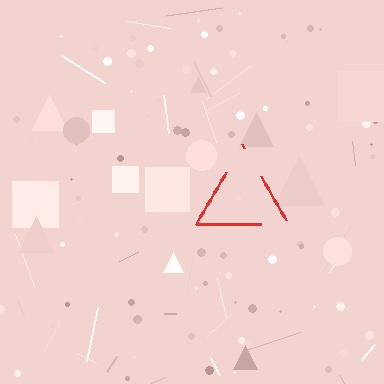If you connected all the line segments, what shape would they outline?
They would outline a triangle.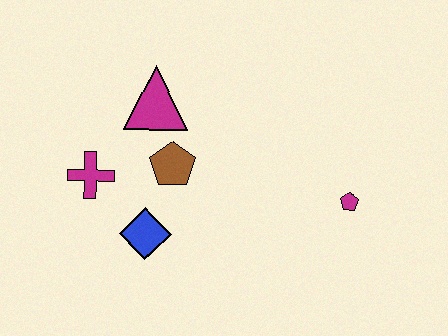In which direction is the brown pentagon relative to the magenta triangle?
The brown pentagon is below the magenta triangle.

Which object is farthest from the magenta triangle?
The magenta pentagon is farthest from the magenta triangle.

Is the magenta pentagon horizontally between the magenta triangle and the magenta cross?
No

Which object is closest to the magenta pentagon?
The brown pentagon is closest to the magenta pentagon.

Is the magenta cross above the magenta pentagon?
Yes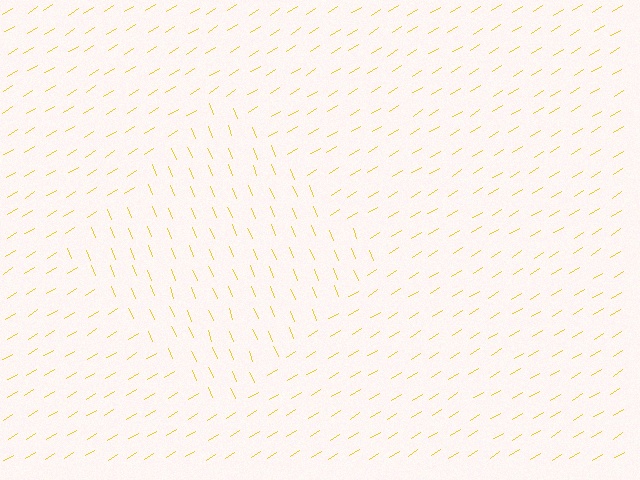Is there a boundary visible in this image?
Yes, there is a texture boundary formed by a change in line orientation.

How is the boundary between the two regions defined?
The boundary is defined purely by a change in line orientation (approximately 80 degrees difference). All lines are the same color and thickness.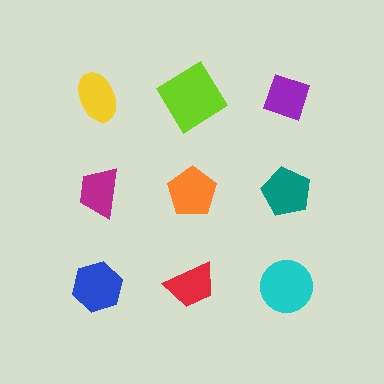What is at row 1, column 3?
A purple diamond.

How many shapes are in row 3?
3 shapes.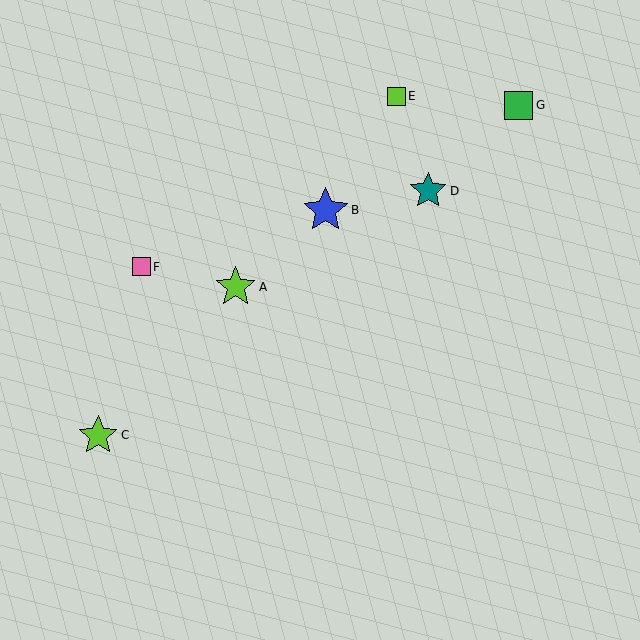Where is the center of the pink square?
The center of the pink square is at (141, 267).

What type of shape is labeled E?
Shape E is a lime square.